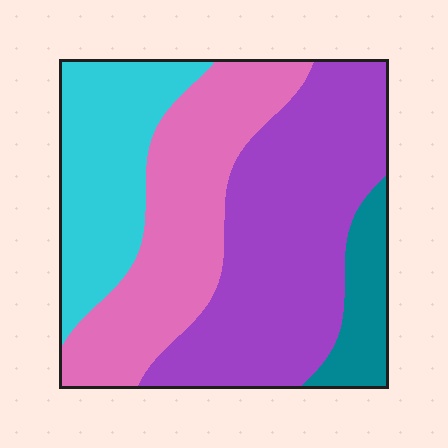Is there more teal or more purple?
Purple.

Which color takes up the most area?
Purple, at roughly 40%.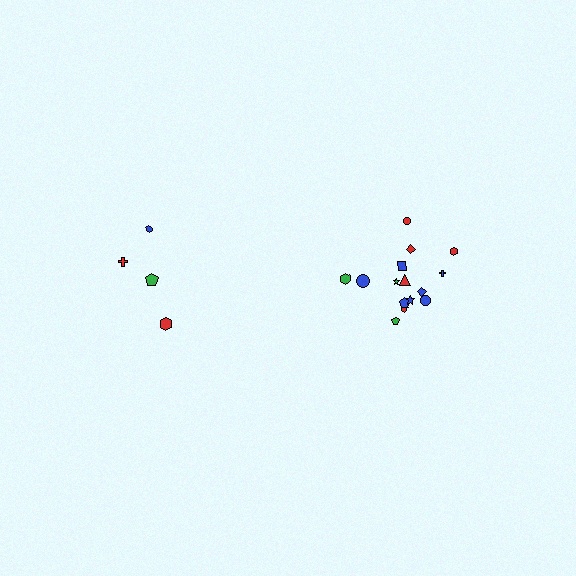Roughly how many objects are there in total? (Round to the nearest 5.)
Roughly 20 objects in total.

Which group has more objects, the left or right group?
The right group.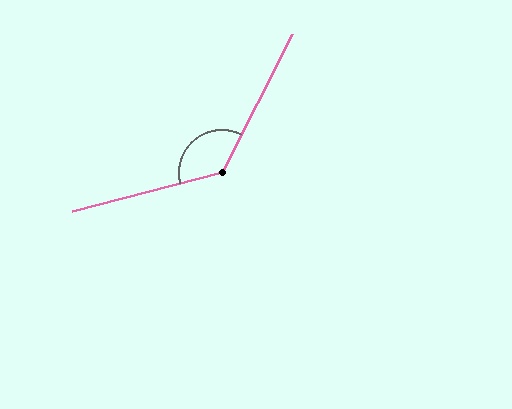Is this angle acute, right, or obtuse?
It is obtuse.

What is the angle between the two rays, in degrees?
Approximately 131 degrees.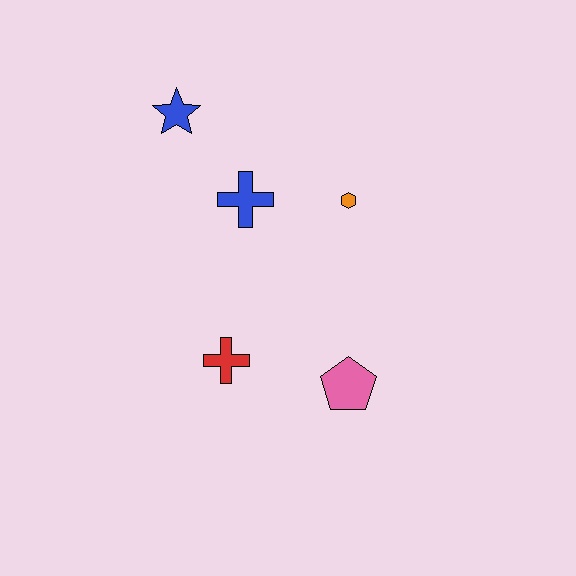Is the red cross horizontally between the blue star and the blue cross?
Yes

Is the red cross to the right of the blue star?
Yes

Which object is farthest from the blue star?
The pink pentagon is farthest from the blue star.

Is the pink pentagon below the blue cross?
Yes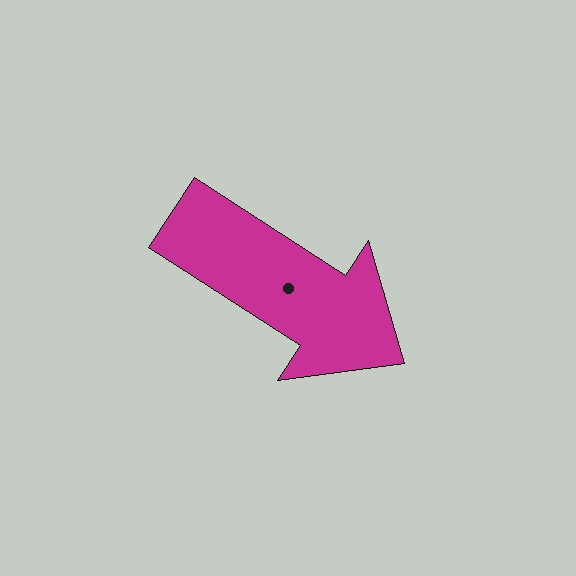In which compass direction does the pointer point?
Southeast.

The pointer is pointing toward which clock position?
Roughly 4 o'clock.